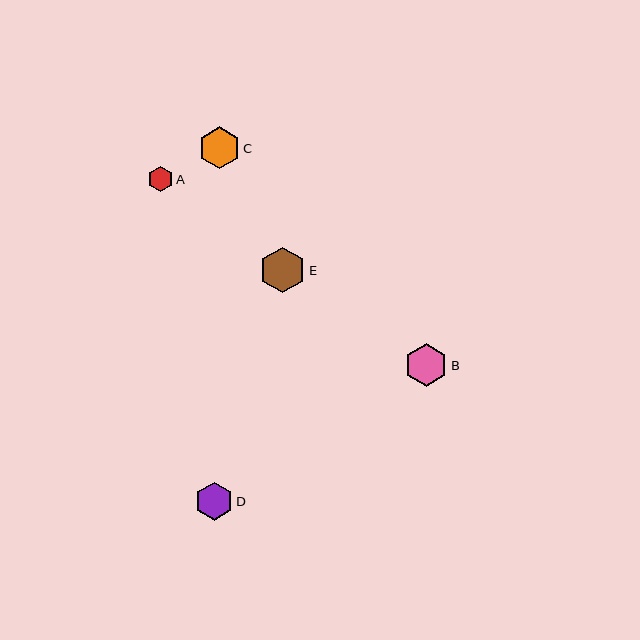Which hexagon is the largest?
Hexagon E is the largest with a size of approximately 46 pixels.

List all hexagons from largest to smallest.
From largest to smallest: E, B, C, D, A.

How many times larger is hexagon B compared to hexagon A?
Hexagon B is approximately 1.7 times the size of hexagon A.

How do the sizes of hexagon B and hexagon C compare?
Hexagon B and hexagon C are approximately the same size.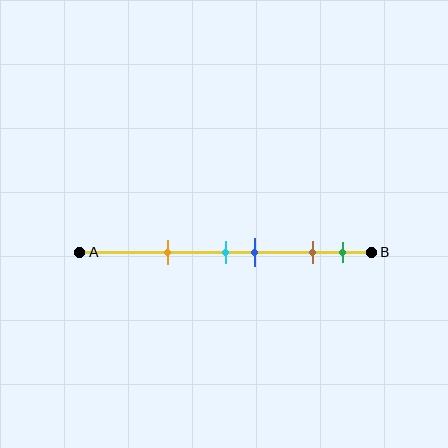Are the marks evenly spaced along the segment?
No, the marks are not evenly spaced.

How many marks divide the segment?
There are 5 marks dividing the segment.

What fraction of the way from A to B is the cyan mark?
The cyan mark is approximately 50% (0.5) of the way from A to B.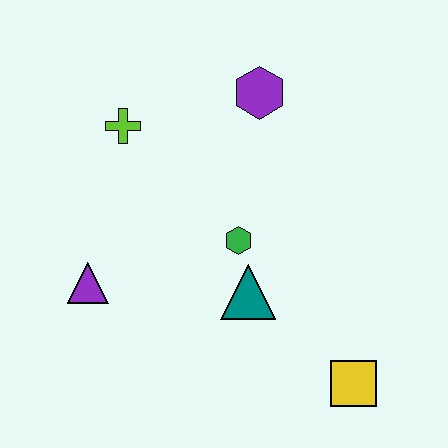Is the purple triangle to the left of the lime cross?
Yes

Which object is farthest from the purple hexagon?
The yellow square is farthest from the purple hexagon.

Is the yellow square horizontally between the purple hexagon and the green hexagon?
No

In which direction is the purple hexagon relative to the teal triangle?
The purple hexagon is above the teal triangle.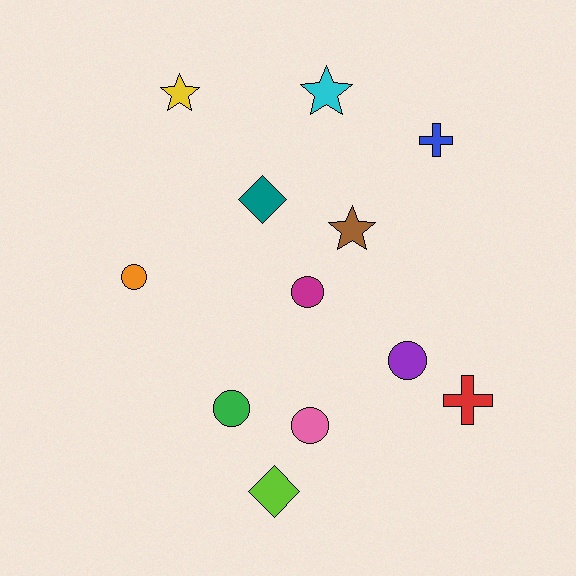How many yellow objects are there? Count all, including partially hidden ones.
There is 1 yellow object.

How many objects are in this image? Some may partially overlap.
There are 12 objects.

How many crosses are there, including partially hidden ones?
There are 2 crosses.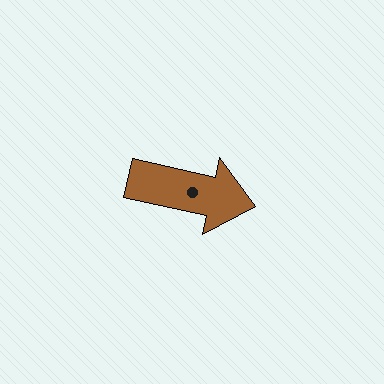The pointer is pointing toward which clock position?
Roughly 3 o'clock.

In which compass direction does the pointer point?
East.